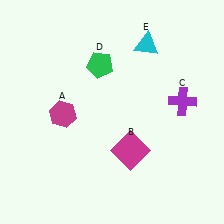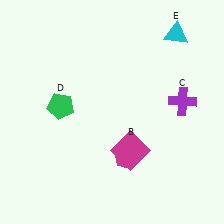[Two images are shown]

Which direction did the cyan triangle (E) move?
The cyan triangle (E) moved right.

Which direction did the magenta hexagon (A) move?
The magenta hexagon (A) moved right.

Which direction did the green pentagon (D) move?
The green pentagon (D) moved down.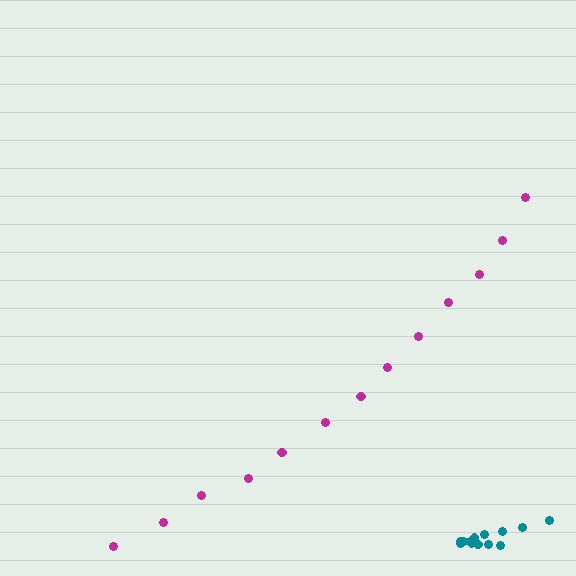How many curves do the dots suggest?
There are 2 distinct paths.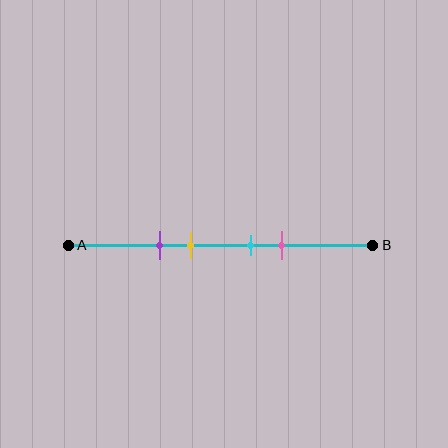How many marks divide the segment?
There are 4 marks dividing the segment.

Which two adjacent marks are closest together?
The cyan and pink marks are the closest adjacent pair.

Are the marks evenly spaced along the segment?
No, the marks are not evenly spaced.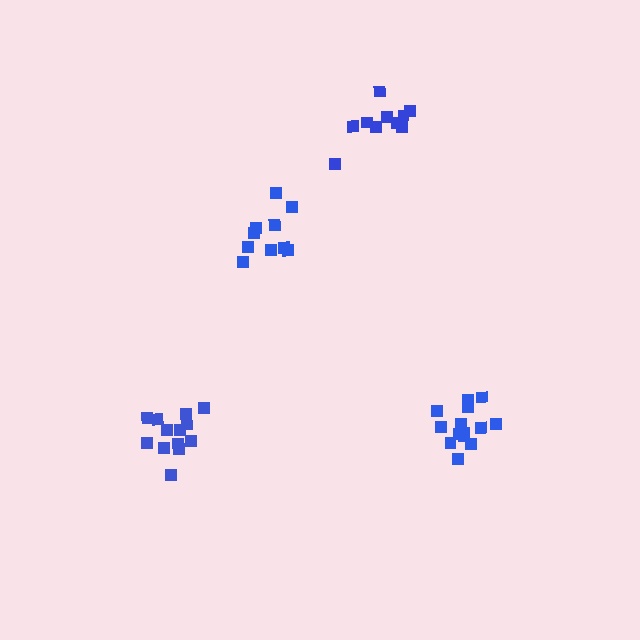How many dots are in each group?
Group 1: 10 dots, Group 2: 10 dots, Group 3: 14 dots, Group 4: 13 dots (47 total).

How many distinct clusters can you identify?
There are 4 distinct clusters.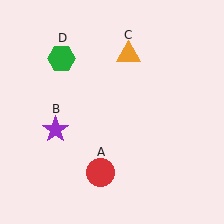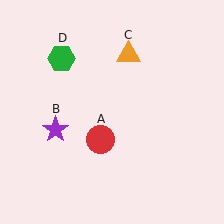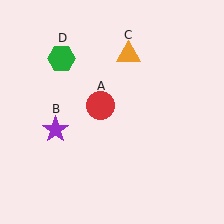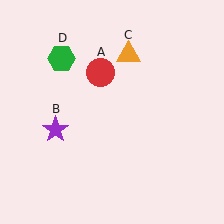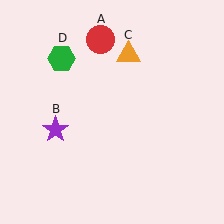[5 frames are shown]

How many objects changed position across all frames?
1 object changed position: red circle (object A).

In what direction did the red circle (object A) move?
The red circle (object A) moved up.